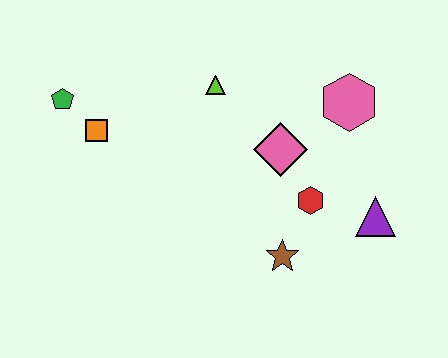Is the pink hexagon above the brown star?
Yes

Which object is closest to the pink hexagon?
The pink diamond is closest to the pink hexagon.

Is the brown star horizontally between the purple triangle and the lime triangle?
Yes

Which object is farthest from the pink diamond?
The green pentagon is farthest from the pink diamond.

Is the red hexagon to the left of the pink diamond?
No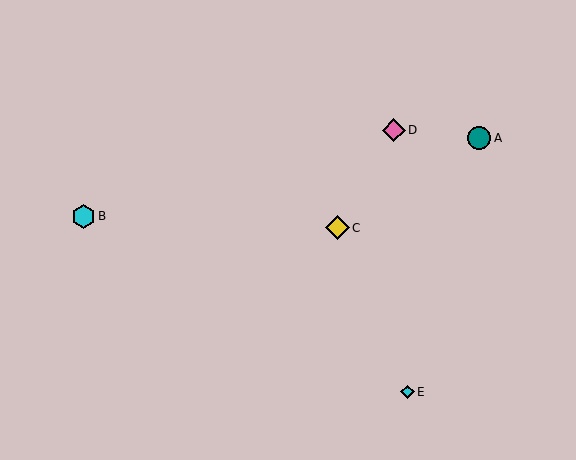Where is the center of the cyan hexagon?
The center of the cyan hexagon is at (84, 216).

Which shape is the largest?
The cyan hexagon (labeled B) is the largest.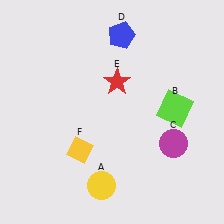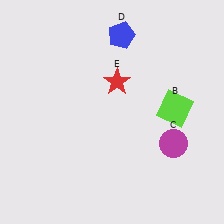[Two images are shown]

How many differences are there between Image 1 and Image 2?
There are 2 differences between the two images.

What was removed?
The yellow circle (A), the yellow diamond (F) were removed in Image 2.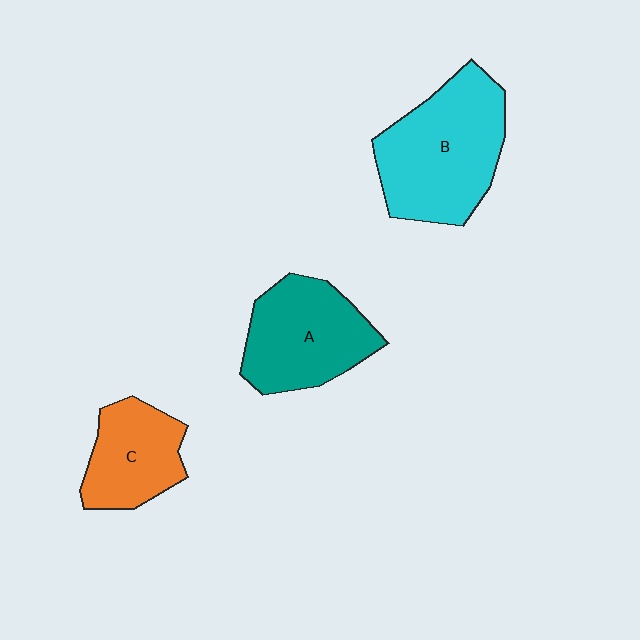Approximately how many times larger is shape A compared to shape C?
Approximately 1.3 times.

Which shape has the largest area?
Shape B (cyan).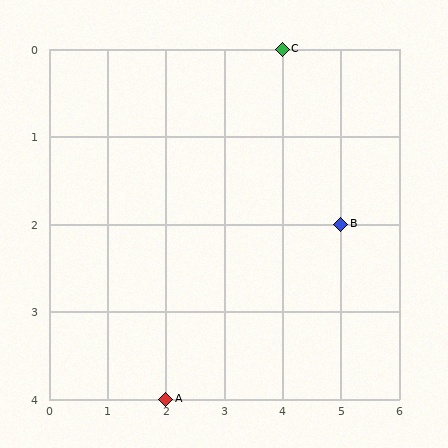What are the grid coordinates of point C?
Point C is at grid coordinates (4, 0).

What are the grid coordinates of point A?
Point A is at grid coordinates (2, 4).